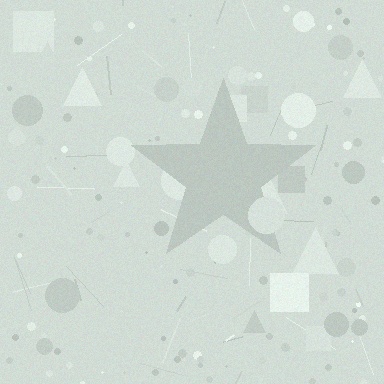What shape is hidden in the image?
A star is hidden in the image.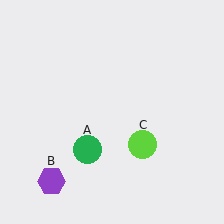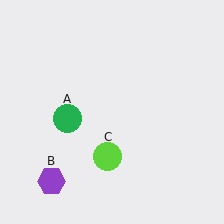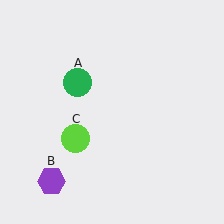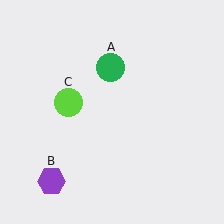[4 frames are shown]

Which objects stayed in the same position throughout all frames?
Purple hexagon (object B) remained stationary.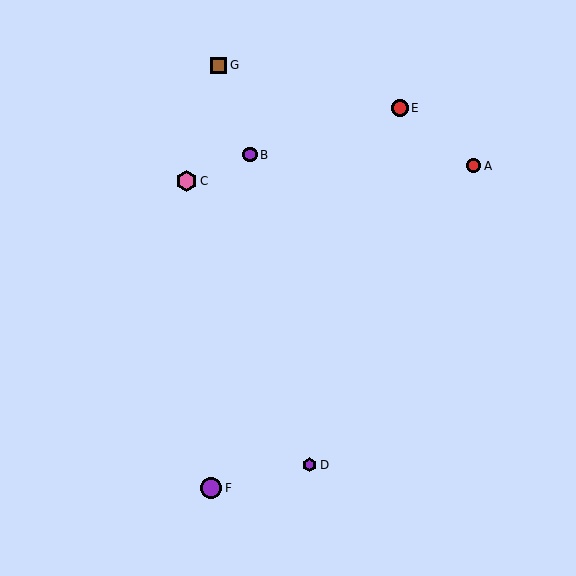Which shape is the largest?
The pink hexagon (labeled C) is the largest.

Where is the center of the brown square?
The center of the brown square is at (219, 65).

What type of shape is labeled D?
Shape D is a purple hexagon.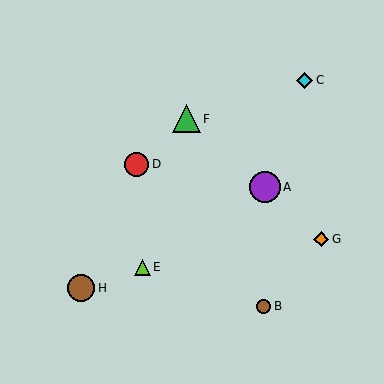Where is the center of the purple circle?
The center of the purple circle is at (265, 187).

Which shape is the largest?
The purple circle (labeled A) is the largest.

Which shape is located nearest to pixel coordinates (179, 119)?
The green triangle (labeled F) at (186, 119) is nearest to that location.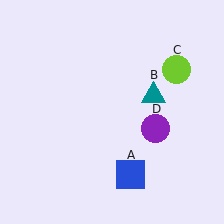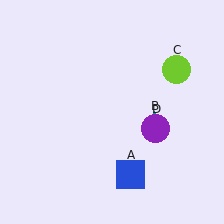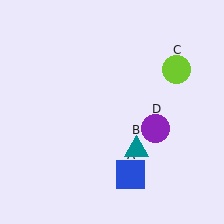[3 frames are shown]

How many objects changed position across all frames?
1 object changed position: teal triangle (object B).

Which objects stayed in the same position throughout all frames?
Blue square (object A) and lime circle (object C) and purple circle (object D) remained stationary.